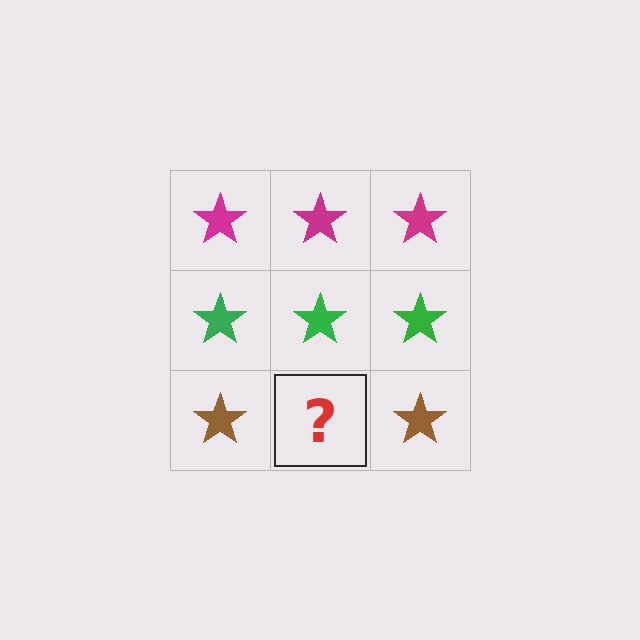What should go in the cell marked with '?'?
The missing cell should contain a brown star.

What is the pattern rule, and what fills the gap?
The rule is that each row has a consistent color. The gap should be filled with a brown star.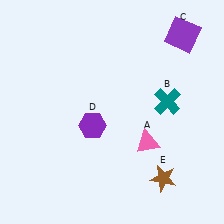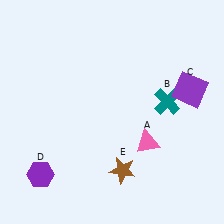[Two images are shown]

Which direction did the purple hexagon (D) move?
The purple hexagon (D) moved left.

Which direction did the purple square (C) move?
The purple square (C) moved down.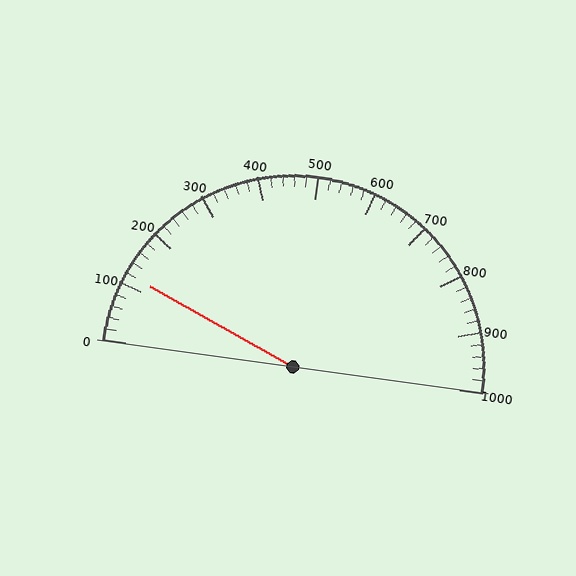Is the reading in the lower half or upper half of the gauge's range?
The reading is in the lower half of the range (0 to 1000).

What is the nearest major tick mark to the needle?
The nearest major tick mark is 100.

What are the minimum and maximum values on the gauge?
The gauge ranges from 0 to 1000.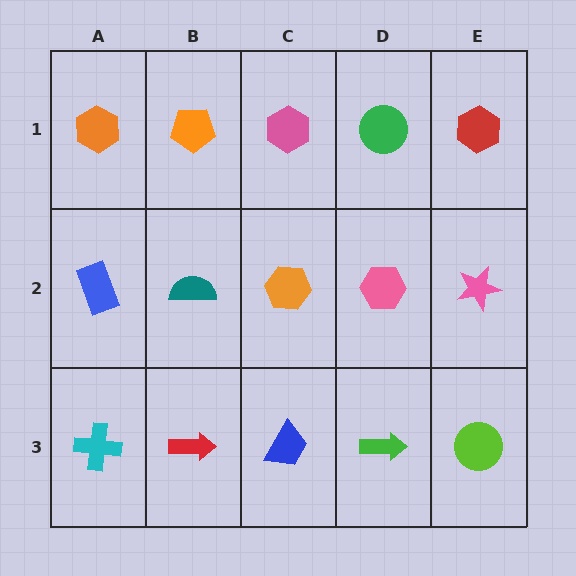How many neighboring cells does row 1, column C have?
3.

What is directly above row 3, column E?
A pink star.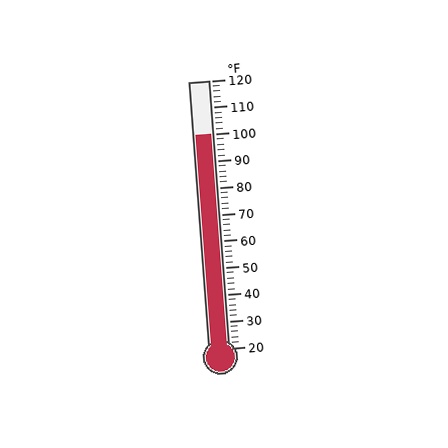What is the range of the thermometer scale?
The thermometer scale ranges from 20°F to 120°F.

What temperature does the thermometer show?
The thermometer shows approximately 100°F.